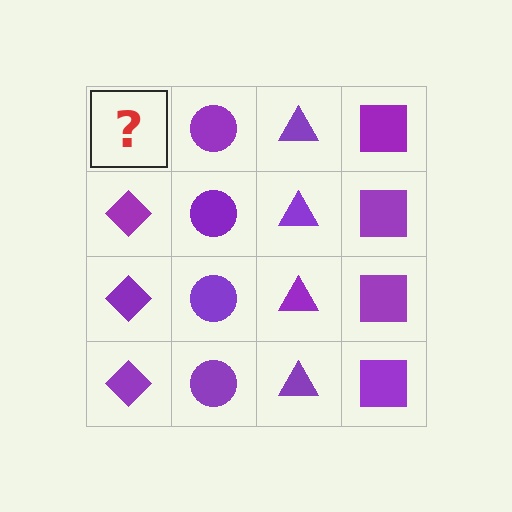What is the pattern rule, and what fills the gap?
The rule is that each column has a consistent shape. The gap should be filled with a purple diamond.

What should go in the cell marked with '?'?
The missing cell should contain a purple diamond.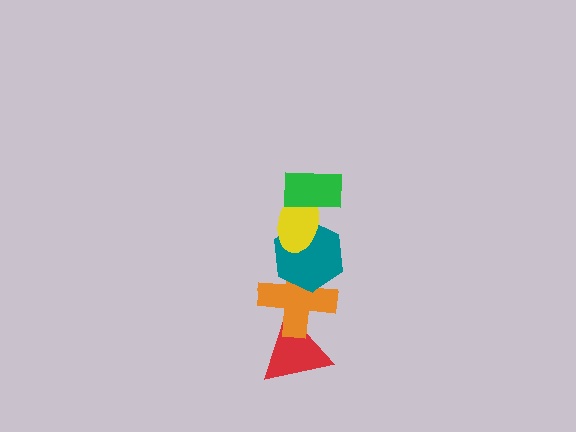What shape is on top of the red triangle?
The orange cross is on top of the red triangle.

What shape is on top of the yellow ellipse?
The green rectangle is on top of the yellow ellipse.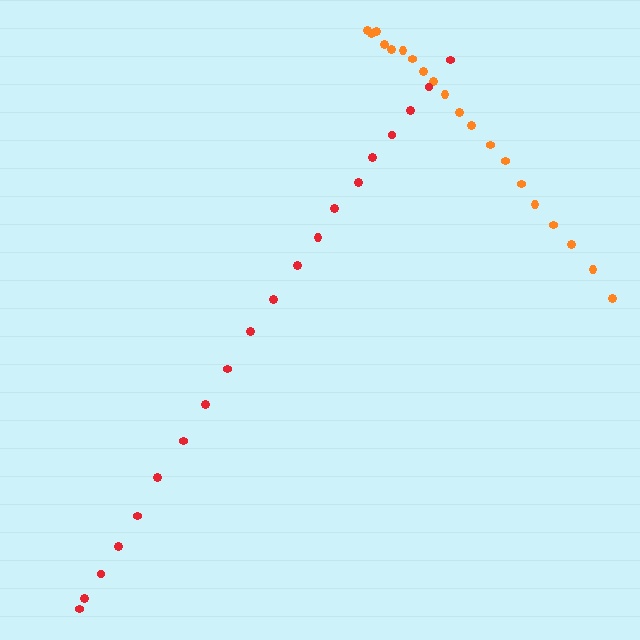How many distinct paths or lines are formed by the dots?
There are 2 distinct paths.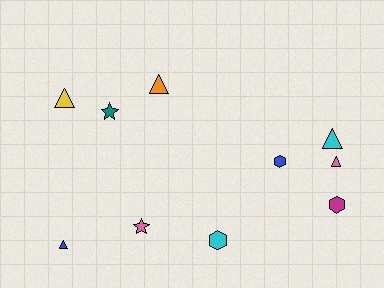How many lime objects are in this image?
There are no lime objects.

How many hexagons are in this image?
There are 3 hexagons.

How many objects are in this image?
There are 10 objects.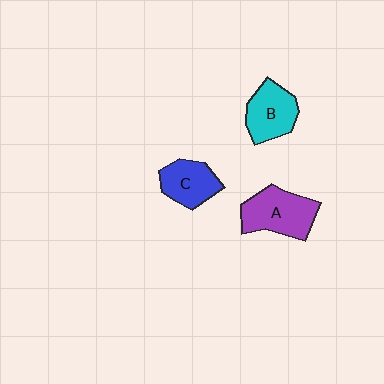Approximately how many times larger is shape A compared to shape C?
Approximately 1.3 times.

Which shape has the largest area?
Shape A (purple).